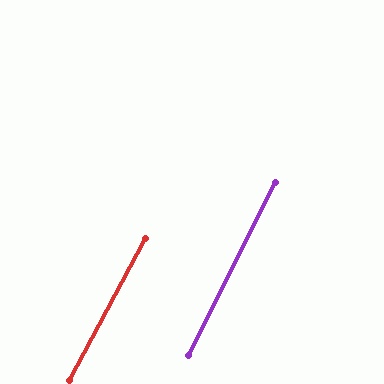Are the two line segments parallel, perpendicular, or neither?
Parallel — their directions differ by only 1.4°.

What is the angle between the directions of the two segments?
Approximately 1 degree.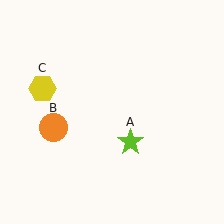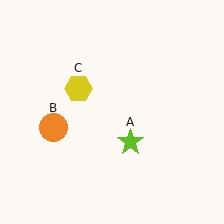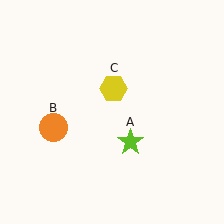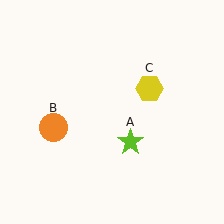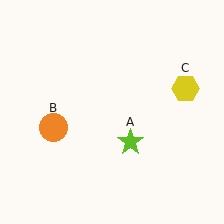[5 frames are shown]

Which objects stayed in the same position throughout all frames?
Lime star (object A) and orange circle (object B) remained stationary.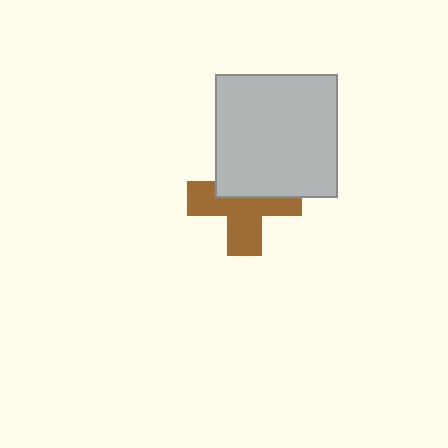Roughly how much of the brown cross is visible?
About half of it is visible (roughly 59%).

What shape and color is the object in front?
The object in front is a light gray square.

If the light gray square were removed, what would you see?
You would see the complete brown cross.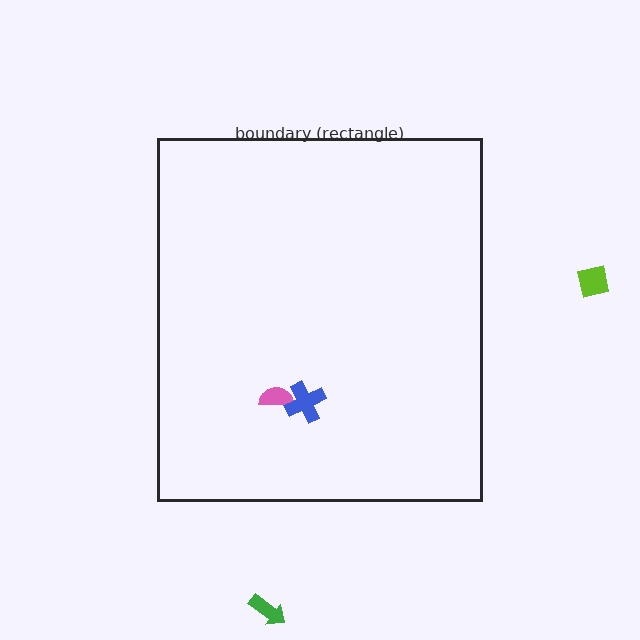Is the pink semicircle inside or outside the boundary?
Inside.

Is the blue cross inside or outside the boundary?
Inside.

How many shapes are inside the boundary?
2 inside, 2 outside.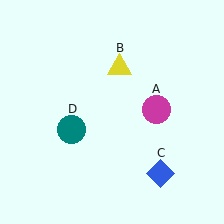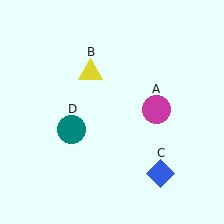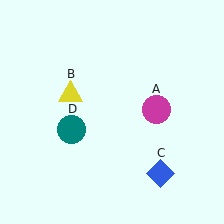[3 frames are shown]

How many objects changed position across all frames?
1 object changed position: yellow triangle (object B).